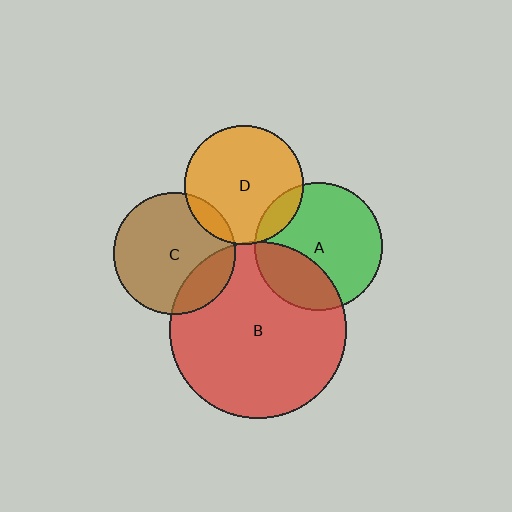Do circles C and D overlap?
Yes.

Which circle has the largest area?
Circle B (red).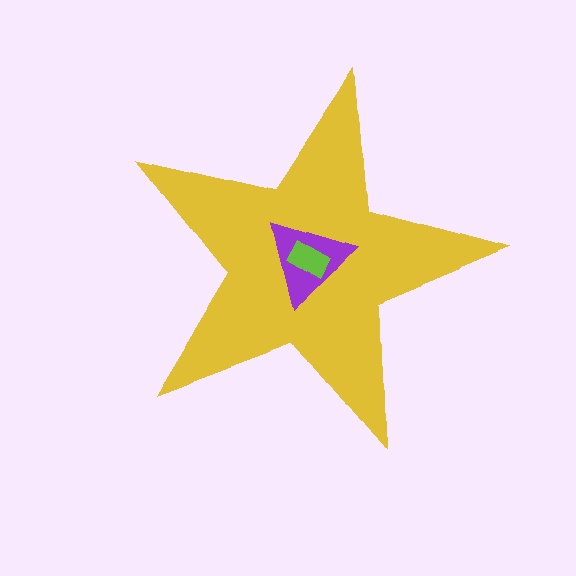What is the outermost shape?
The yellow star.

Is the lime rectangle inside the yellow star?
Yes.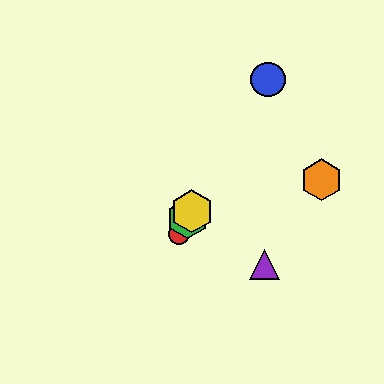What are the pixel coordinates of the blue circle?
The blue circle is at (268, 79).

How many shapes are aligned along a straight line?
4 shapes (the red circle, the blue circle, the green hexagon, the yellow hexagon) are aligned along a straight line.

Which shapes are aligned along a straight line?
The red circle, the blue circle, the green hexagon, the yellow hexagon are aligned along a straight line.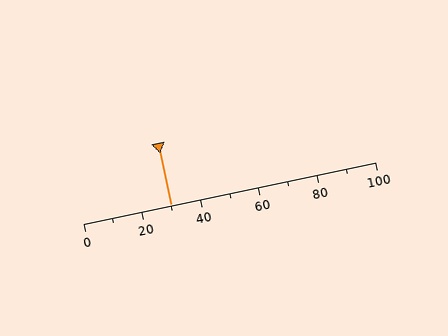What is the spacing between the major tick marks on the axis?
The major ticks are spaced 20 apart.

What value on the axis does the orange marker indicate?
The marker indicates approximately 30.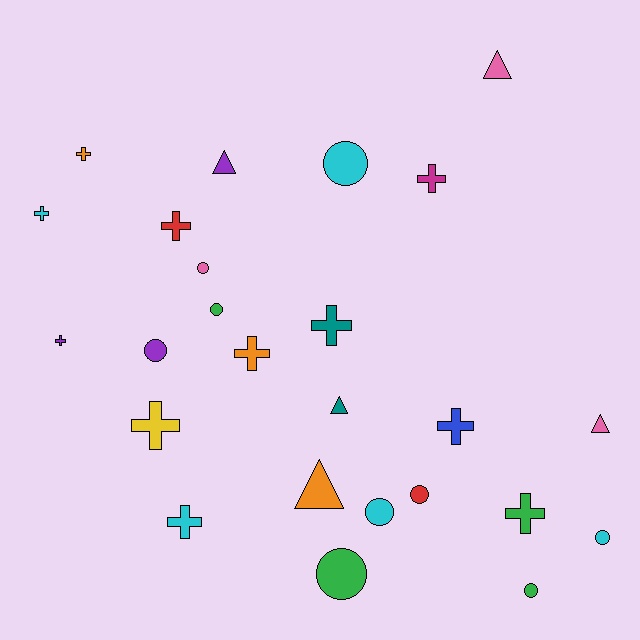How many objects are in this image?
There are 25 objects.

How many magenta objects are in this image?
There is 1 magenta object.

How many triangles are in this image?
There are 5 triangles.